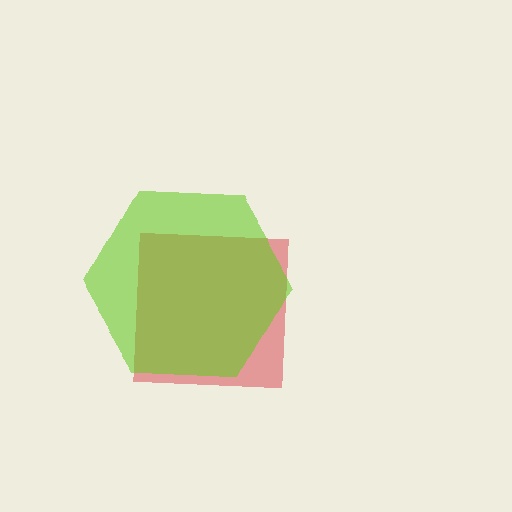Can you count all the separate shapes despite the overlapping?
Yes, there are 2 separate shapes.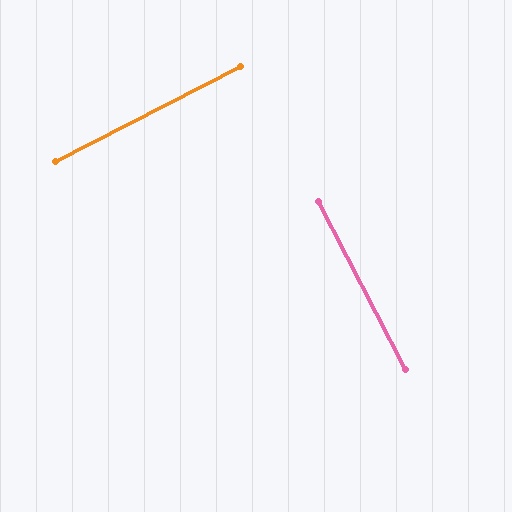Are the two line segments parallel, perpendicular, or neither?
Perpendicular — they meet at approximately 90°.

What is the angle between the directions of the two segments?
Approximately 90 degrees.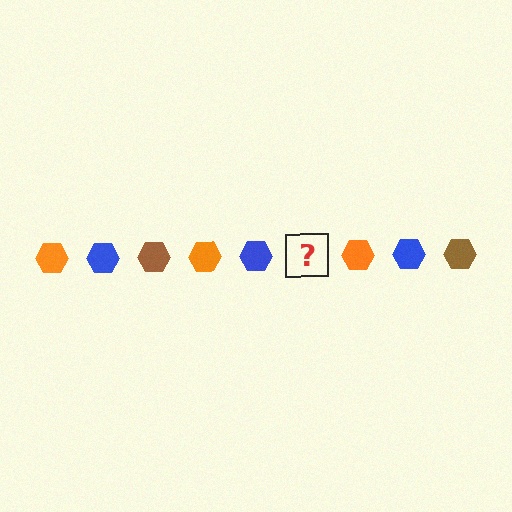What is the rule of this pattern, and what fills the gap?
The rule is that the pattern cycles through orange, blue, brown hexagons. The gap should be filled with a brown hexagon.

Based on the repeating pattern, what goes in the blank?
The blank should be a brown hexagon.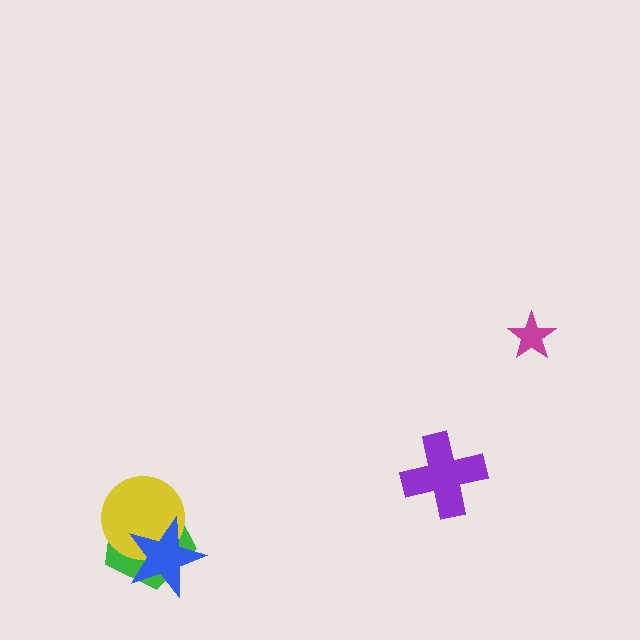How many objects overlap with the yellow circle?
2 objects overlap with the yellow circle.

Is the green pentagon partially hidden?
Yes, it is partially covered by another shape.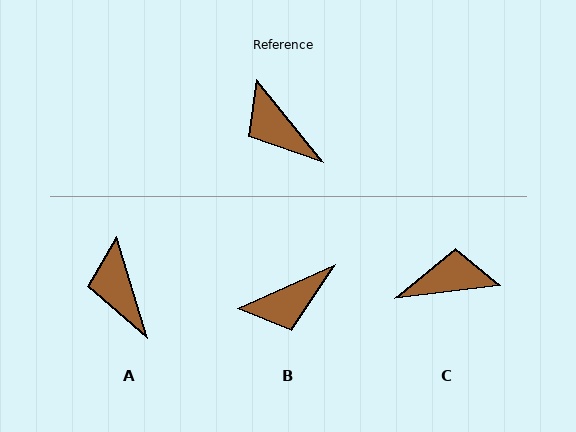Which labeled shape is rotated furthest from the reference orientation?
C, about 122 degrees away.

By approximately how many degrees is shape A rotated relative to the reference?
Approximately 22 degrees clockwise.